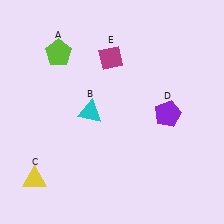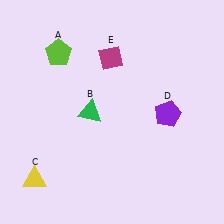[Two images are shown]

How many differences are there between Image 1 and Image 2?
There is 1 difference between the two images.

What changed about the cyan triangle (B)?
In Image 1, B is cyan. In Image 2, it changed to green.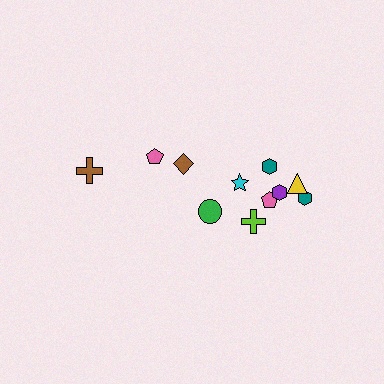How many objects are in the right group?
There are 8 objects.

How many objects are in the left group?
There are 3 objects.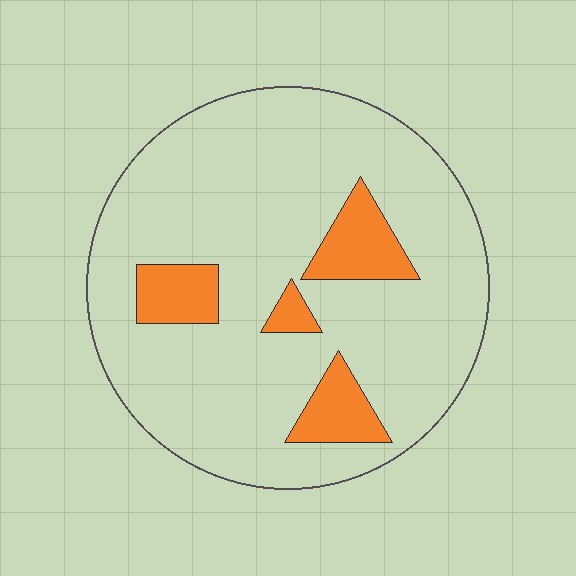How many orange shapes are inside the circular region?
4.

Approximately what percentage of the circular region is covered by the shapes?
Approximately 15%.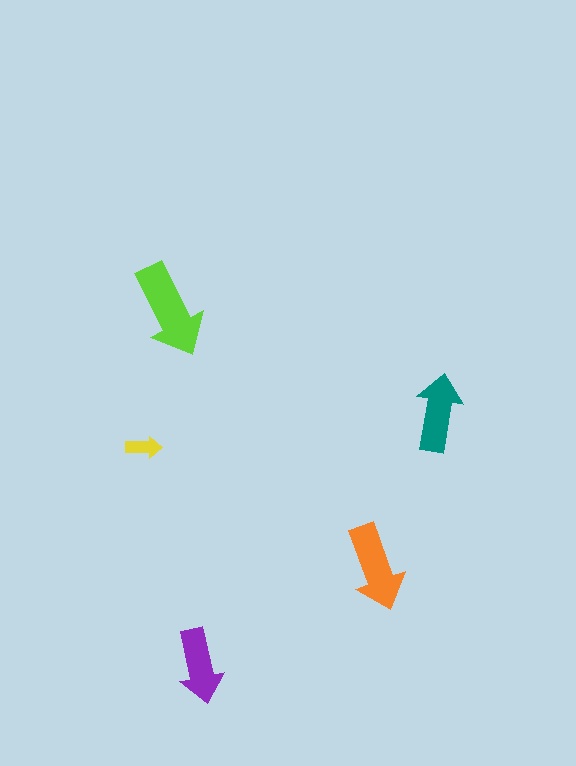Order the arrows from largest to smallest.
the lime one, the orange one, the teal one, the purple one, the yellow one.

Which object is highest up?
The lime arrow is topmost.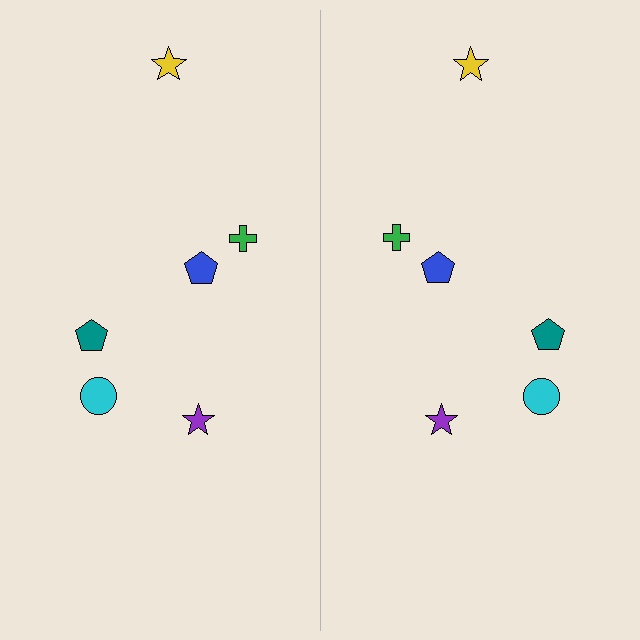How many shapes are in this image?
There are 12 shapes in this image.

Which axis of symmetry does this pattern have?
The pattern has a vertical axis of symmetry running through the center of the image.